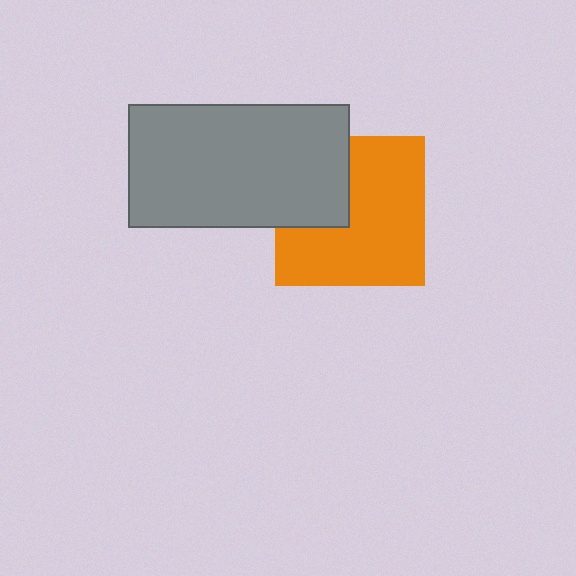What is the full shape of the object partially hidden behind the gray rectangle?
The partially hidden object is an orange square.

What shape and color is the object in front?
The object in front is a gray rectangle.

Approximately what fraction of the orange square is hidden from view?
Roughly 30% of the orange square is hidden behind the gray rectangle.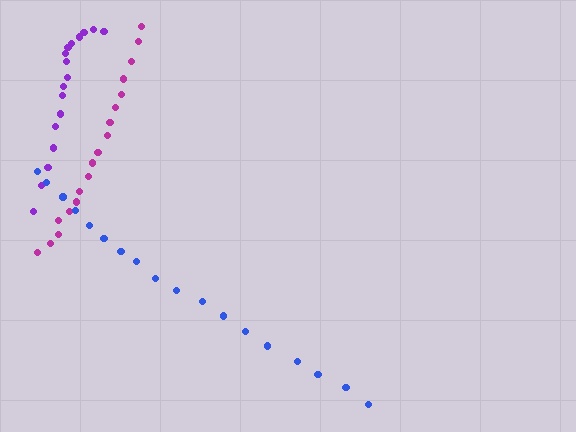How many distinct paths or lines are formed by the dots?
There are 3 distinct paths.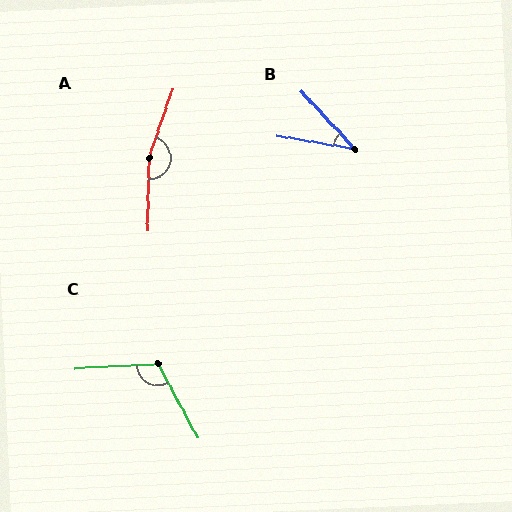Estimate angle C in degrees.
Approximately 115 degrees.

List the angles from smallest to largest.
B (37°), C (115°), A (162°).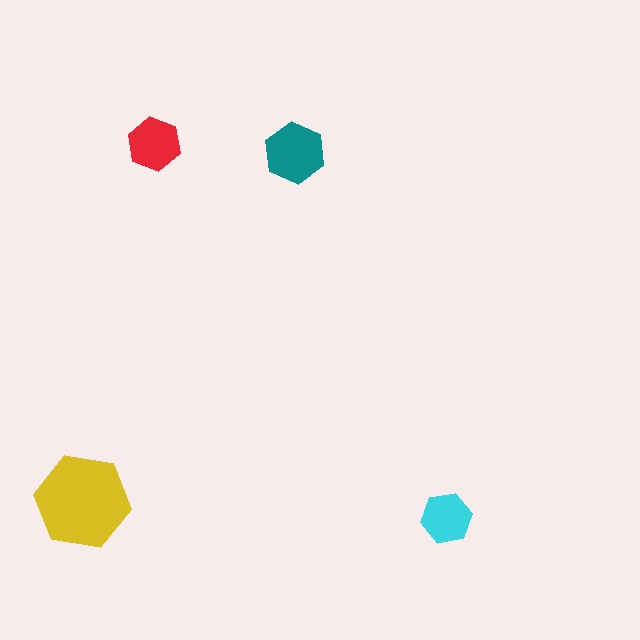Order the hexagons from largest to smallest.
the yellow one, the teal one, the red one, the cyan one.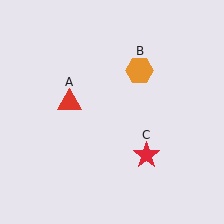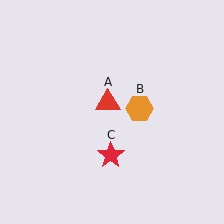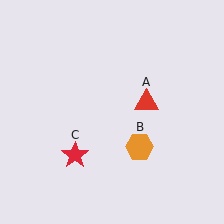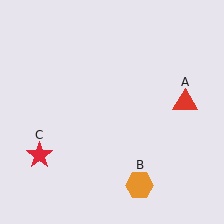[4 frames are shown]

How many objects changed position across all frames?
3 objects changed position: red triangle (object A), orange hexagon (object B), red star (object C).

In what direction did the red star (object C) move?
The red star (object C) moved left.